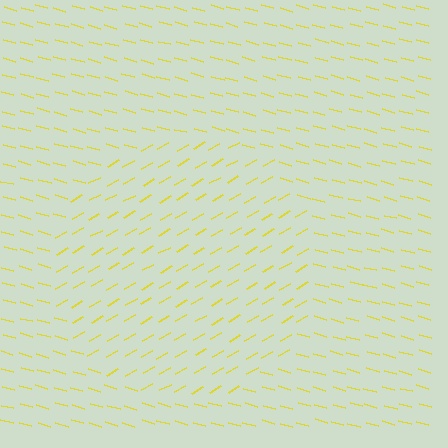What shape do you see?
I see a circle.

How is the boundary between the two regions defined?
The boundary is defined purely by a change in line orientation (approximately 45 degrees difference). All lines are the same color and thickness.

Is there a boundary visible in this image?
Yes, there is a texture boundary formed by a change in line orientation.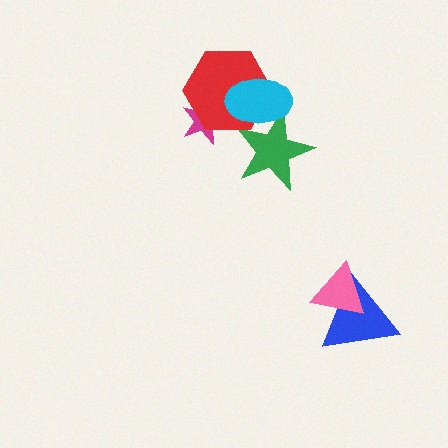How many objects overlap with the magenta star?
1 object overlaps with the magenta star.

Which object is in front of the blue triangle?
The pink triangle is in front of the blue triangle.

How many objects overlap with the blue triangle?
1 object overlaps with the blue triangle.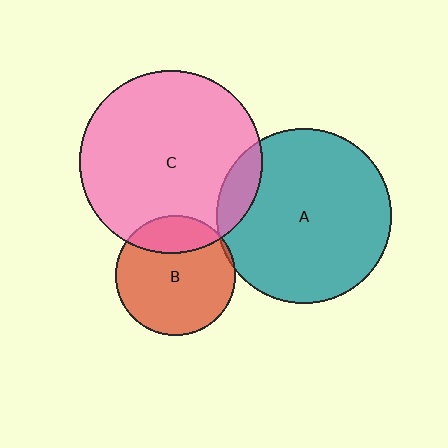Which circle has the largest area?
Circle C (pink).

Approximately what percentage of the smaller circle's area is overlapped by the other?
Approximately 5%.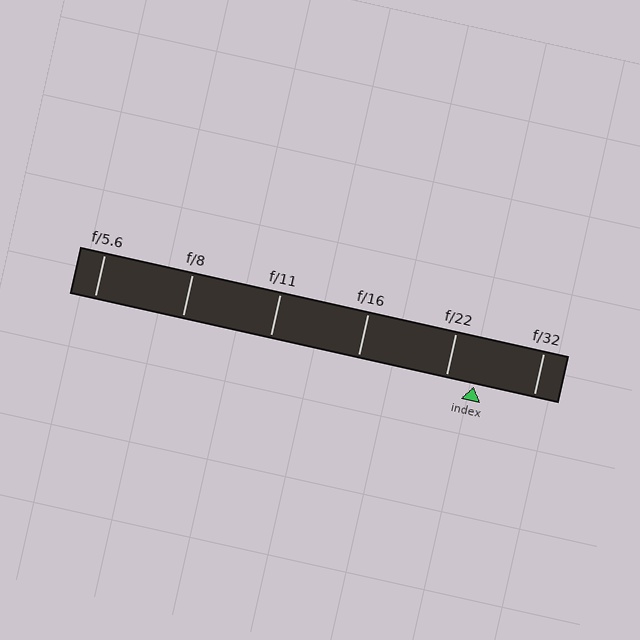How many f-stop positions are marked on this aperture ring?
There are 6 f-stop positions marked.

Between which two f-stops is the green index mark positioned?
The index mark is between f/22 and f/32.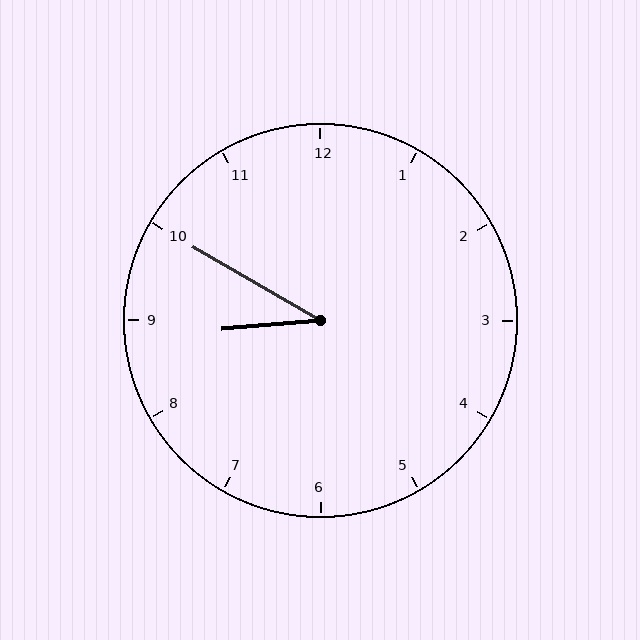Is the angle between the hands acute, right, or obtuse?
It is acute.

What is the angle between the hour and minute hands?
Approximately 35 degrees.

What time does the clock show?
8:50.